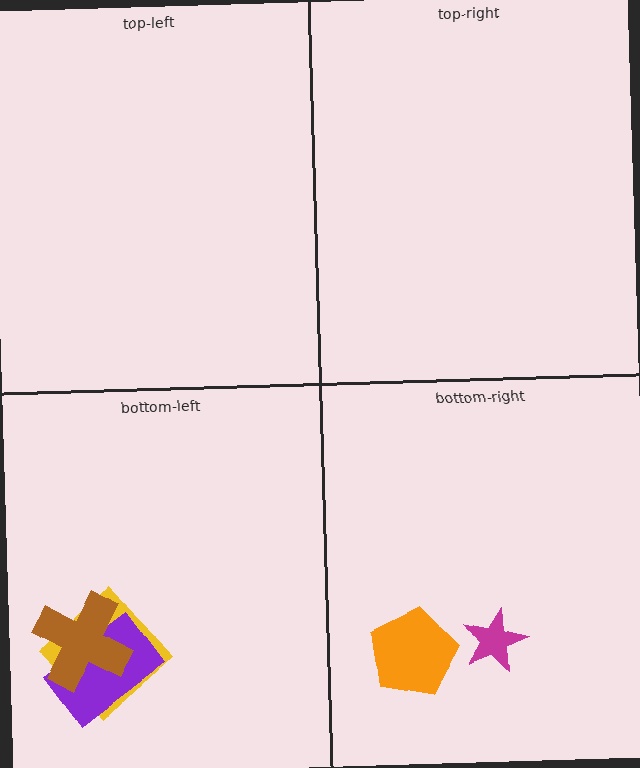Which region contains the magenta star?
The bottom-right region.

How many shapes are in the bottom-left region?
3.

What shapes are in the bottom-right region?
The magenta star, the orange pentagon.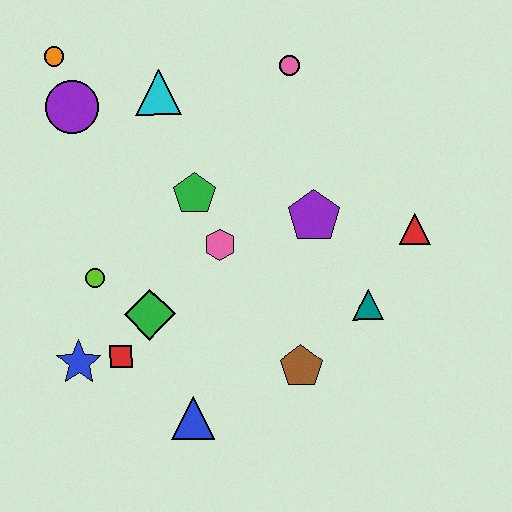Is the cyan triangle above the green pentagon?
Yes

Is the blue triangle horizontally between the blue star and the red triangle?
Yes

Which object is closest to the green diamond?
The red square is closest to the green diamond.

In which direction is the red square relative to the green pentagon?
The red square is below the green pentagon.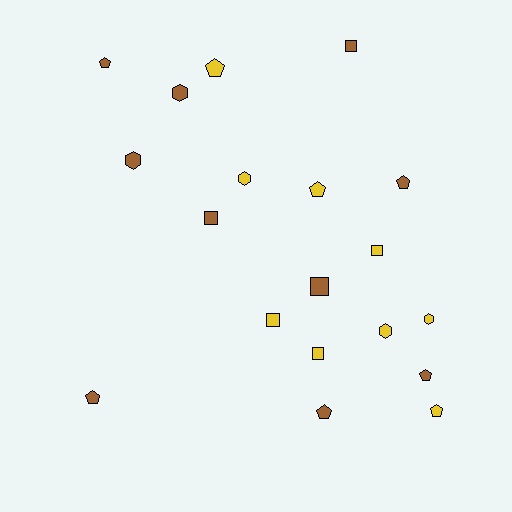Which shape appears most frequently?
Pentagon, with 8 objects.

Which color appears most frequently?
Brown, with 10 objects.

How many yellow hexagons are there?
There are 3 yellow hexagons.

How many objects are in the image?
There are 19 objects.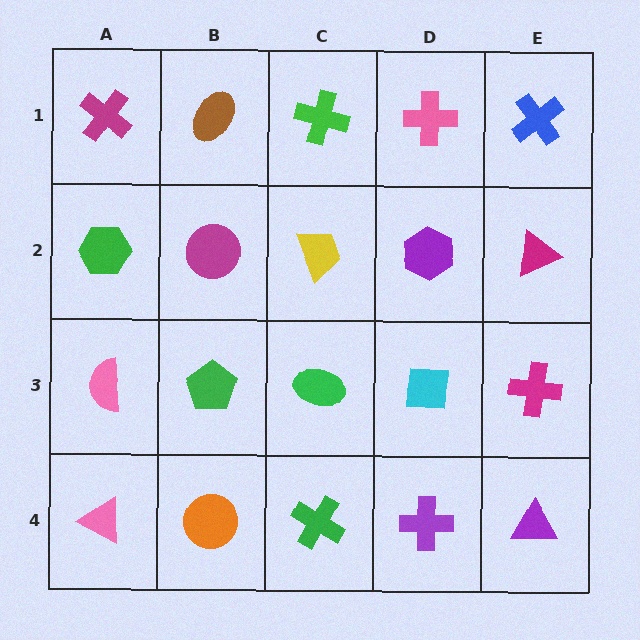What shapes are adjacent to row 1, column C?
A yellow trapezoid (row 2, column C), a brown ellipse (row 1, column B), a pink cross (row 1, column D).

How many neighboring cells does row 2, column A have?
3.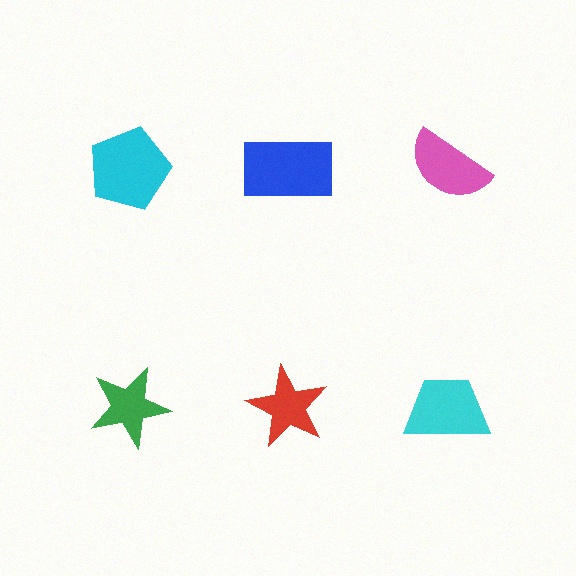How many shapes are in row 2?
3 shapes.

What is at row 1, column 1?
A cyan pentagon.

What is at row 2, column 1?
A green star.